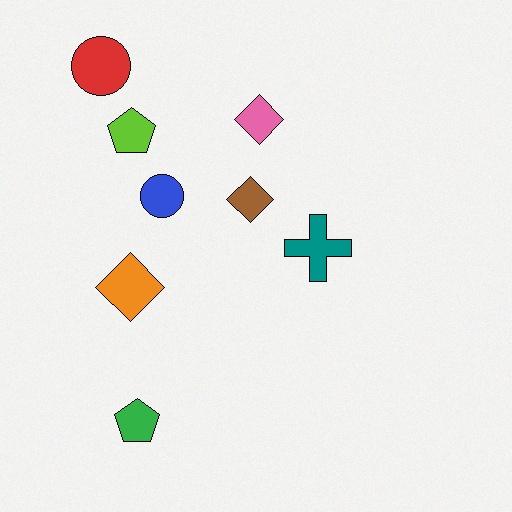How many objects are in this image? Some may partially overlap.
There are 8 objects.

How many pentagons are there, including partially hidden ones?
There are 2 pentagons.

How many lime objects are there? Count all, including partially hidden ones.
There is 1 lime object.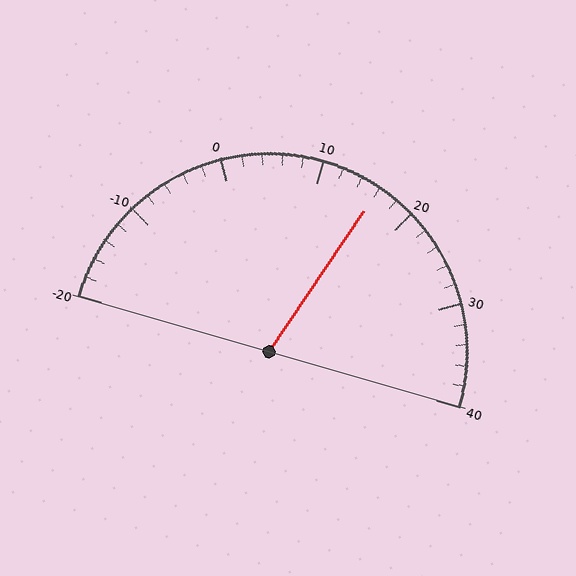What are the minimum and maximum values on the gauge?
The gauge ranges from -20 to 40.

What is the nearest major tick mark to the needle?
The nearest major tick mark is 20.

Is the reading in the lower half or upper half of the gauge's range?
The reading is in the upper half of the range (-20 to 40).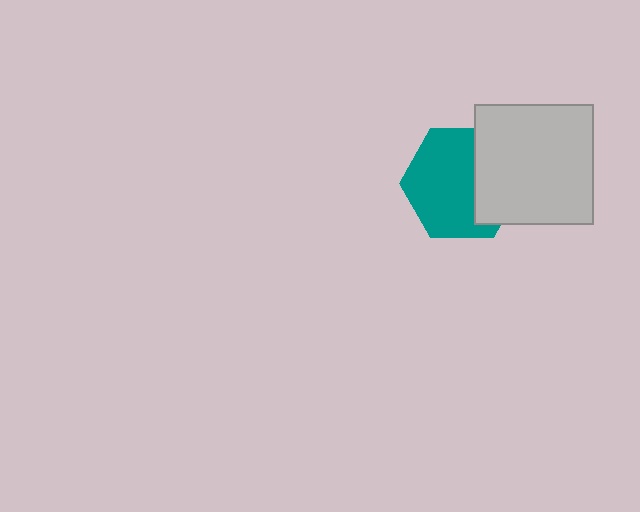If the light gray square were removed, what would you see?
You would see the complete teal hexagon.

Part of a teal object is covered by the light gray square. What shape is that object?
It is a hexagon.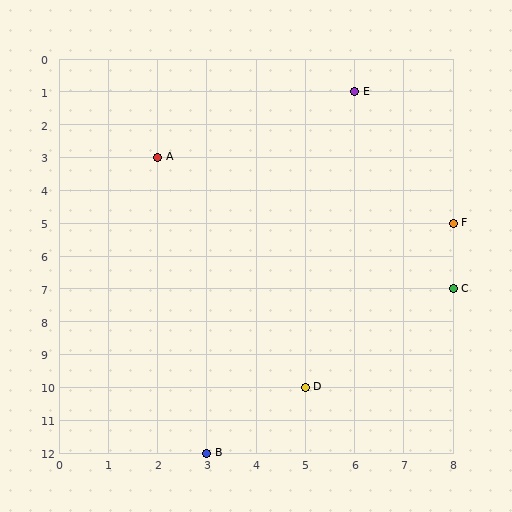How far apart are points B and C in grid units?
Points B and C are 5 columns and 5 rows apart (about 7.1 grid units diagonally).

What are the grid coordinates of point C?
Point C is at grid coordinates (8, 7).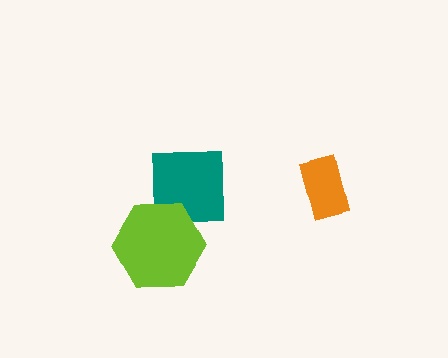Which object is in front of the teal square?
The lime hexagon is in front of the teal square.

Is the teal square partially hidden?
Yes, it is partially covered by another shape.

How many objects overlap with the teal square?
1 object overlaps with the teal square.